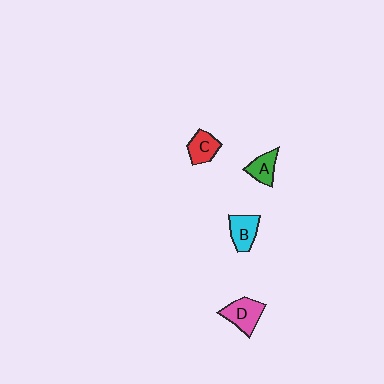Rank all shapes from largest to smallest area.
From largest to smallest: D (pink), B (cyan), C (red), A (green).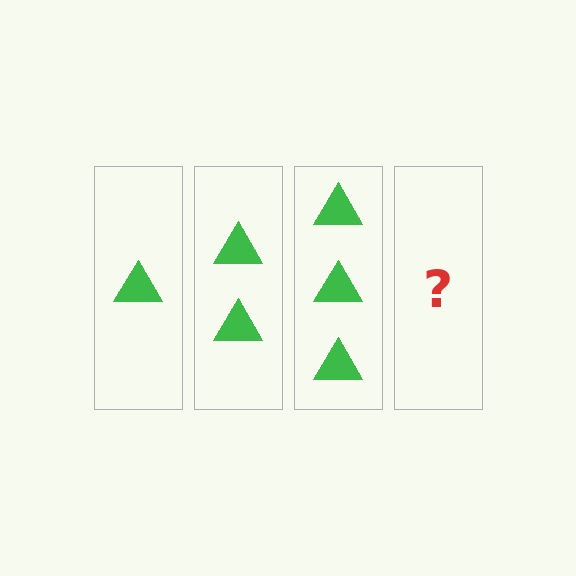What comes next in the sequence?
The next element should be 4 triangles.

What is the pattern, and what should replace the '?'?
The pattern is that each step adds one more triangle. The '?' should be 4 triangles.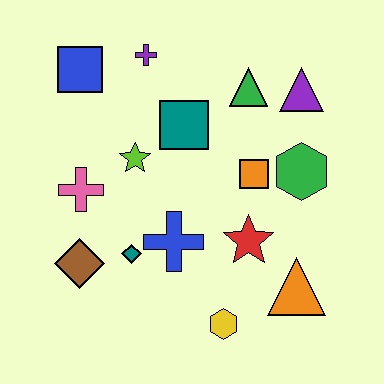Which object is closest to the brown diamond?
The teal diamond is closest to the brown diamond.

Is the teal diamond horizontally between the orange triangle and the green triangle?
No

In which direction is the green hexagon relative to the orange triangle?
The green hexagon is above the orange triangle.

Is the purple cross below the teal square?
No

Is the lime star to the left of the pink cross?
No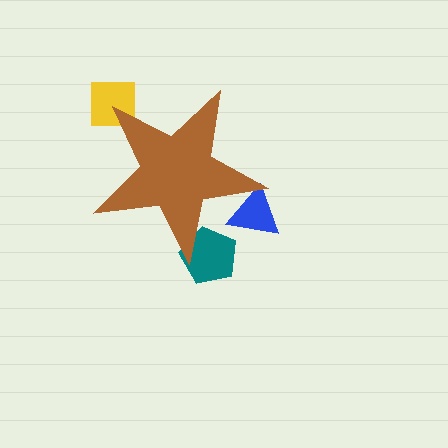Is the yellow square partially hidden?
Yes, the yellow square is partially hidden behind the brown star.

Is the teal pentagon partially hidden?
Yes, the teal pentagon is partially hidden behind the brown star.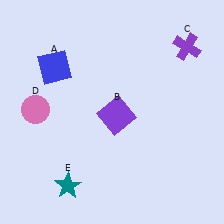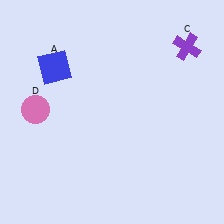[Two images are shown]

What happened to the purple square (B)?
The purple square (B) was removed in Image 2. It was in the bottom-right area of Image 1.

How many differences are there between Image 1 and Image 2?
There are 2 differences between the two images.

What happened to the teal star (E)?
The teal star (E) was removed in Image 2. It was in the bottom-left area of Image 1.